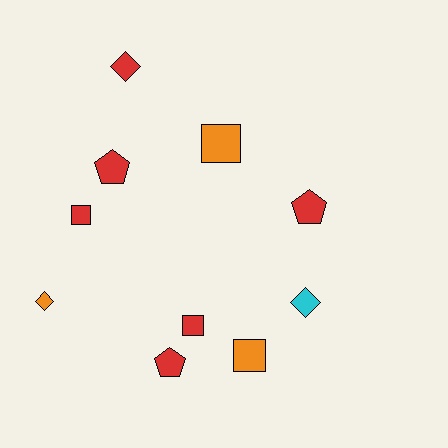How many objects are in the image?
There are 10 objects.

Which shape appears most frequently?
Square, with 4 objects.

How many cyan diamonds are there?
There is 1 cyan diamond.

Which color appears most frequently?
Red, with 6 objects.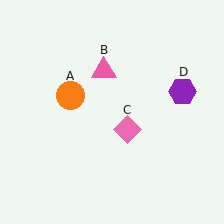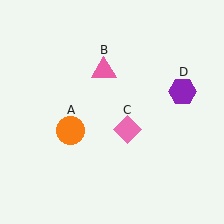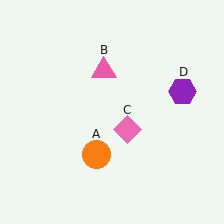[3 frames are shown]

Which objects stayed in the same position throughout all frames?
Pink triangle (object B) and pink diamond (object C) and purple hexagon (object D) remained stationary.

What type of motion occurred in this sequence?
The orange circle (object A) rotated counterclockwise around the center of the scene.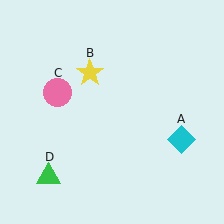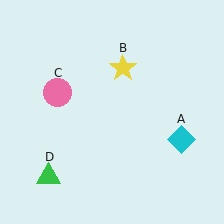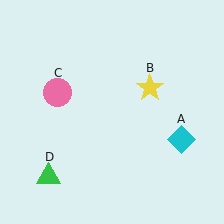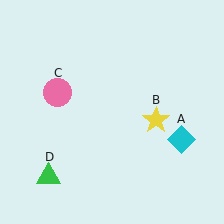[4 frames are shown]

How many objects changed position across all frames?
1 object changed position: yellow star (object B).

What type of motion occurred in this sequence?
The yellow star (object B) rotated clockwise around the center of the scene.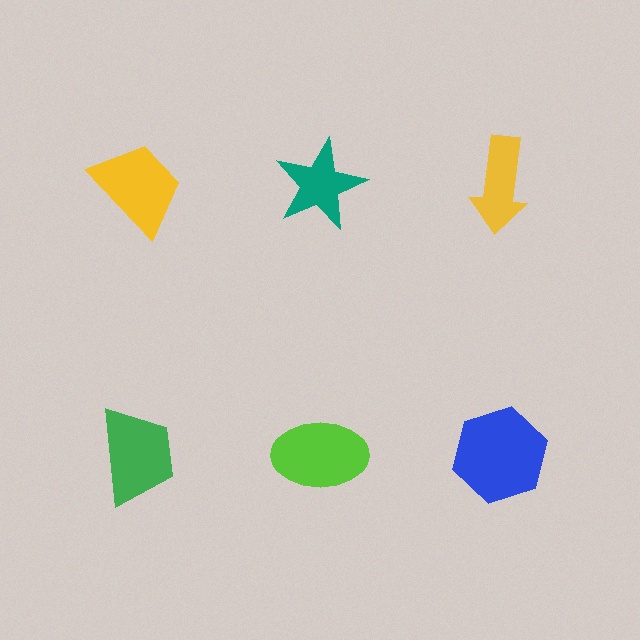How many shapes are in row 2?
3 shapes.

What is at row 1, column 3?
A yellow arrow.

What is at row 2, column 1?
A green trapezoid.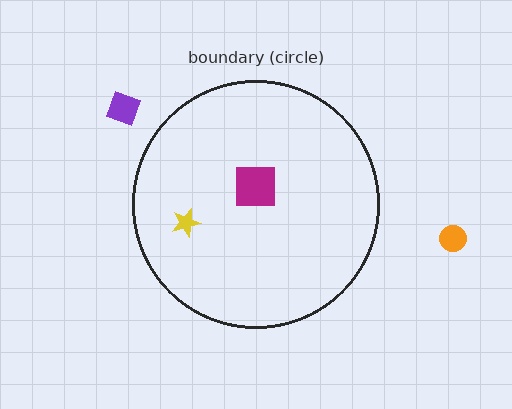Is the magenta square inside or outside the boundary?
Inside.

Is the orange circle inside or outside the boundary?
Outside.